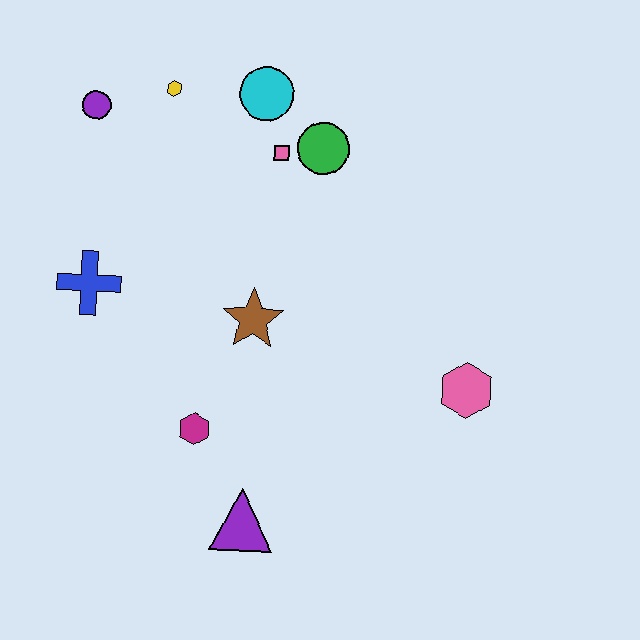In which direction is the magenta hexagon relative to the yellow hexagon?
The magenta hexagon is below the yellow hexagon.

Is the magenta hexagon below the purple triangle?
No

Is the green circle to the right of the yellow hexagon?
Yes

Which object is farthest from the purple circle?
The pink hexagon is farthest from the purple circle.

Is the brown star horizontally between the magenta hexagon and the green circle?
Yes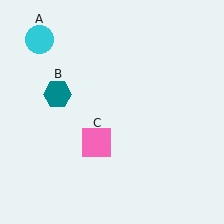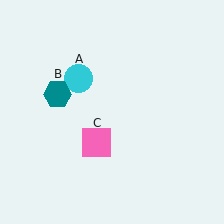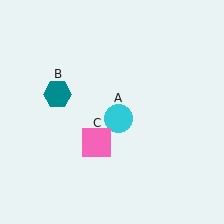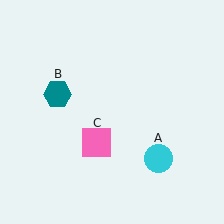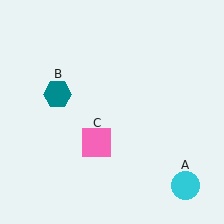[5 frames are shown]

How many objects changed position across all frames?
1 object changed position: cyan circle (object A).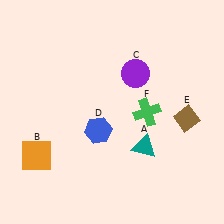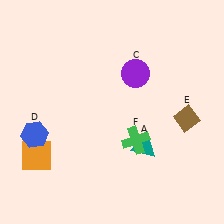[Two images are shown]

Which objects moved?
The objects that moved are: the blue hexagon (D), the green cross (F).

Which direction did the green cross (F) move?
The green cross (F) moved down.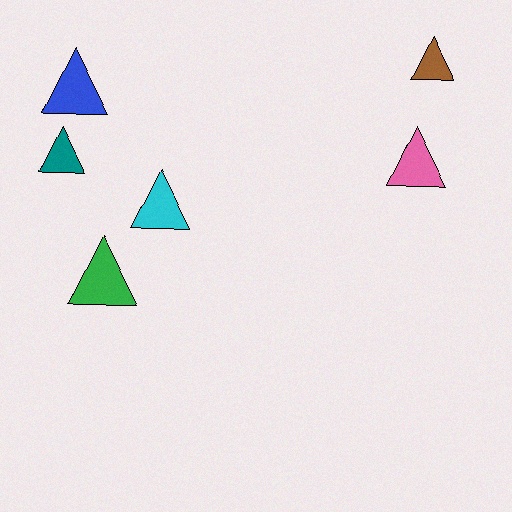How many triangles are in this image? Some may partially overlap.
There are 6 triangles.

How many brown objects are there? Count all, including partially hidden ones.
There is 1 brown object.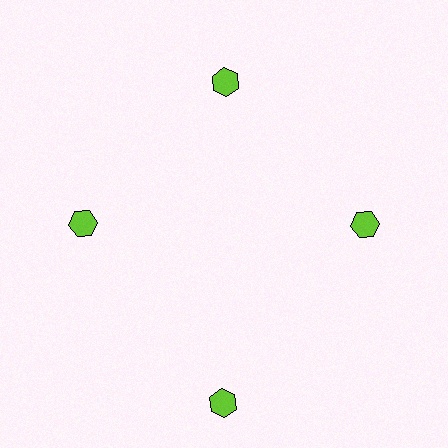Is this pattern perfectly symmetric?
No. The 4 lime hexagons are arranged in a ring, but one element near the 6 o'clock position is pushed outward from the center, breaking the 4-fold rotational symmetry.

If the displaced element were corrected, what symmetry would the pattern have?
It would have 4-fold rotational symmetry — the pattern would map onto itself every 90 degrees.